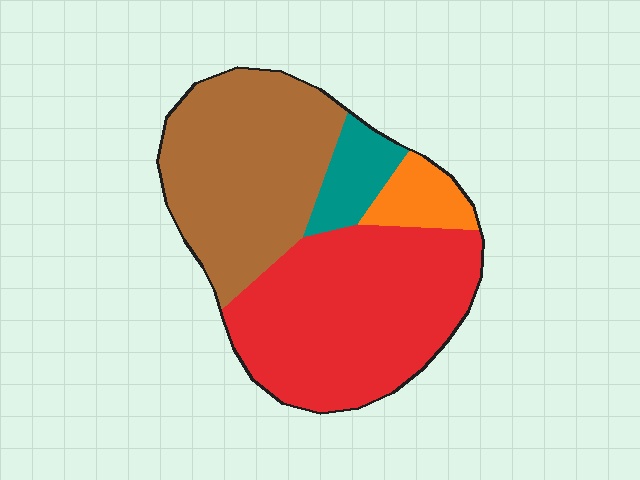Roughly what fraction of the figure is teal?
Teal covers roughly 10% of the figure.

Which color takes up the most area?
Red, at roughly 45%.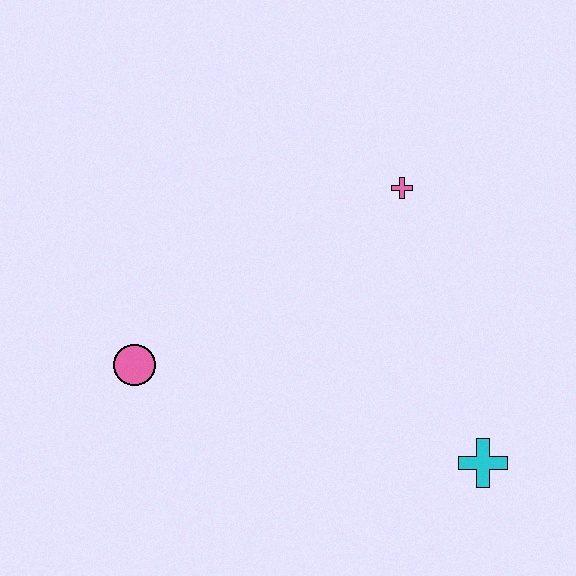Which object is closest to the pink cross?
The cyan cross is closest to the pink cross.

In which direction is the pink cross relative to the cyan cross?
The pink cross is above the cyan cross.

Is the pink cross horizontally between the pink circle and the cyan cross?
Yes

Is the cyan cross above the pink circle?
No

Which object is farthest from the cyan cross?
The pink circle is farthest from the cyan cross.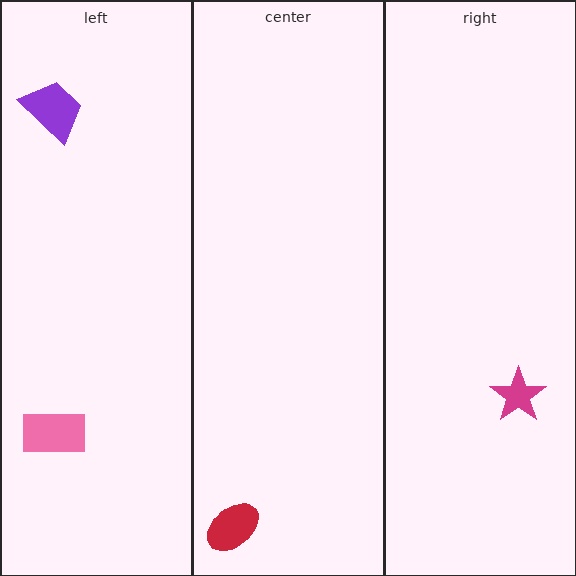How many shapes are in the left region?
2.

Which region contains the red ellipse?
The center region.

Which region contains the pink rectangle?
The left region.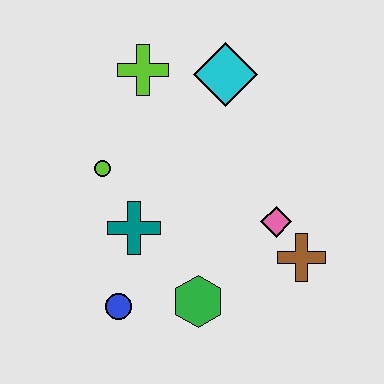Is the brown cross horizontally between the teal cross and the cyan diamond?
No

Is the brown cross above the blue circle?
Yes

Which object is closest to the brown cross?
The pink diamond is closest to the brown cross.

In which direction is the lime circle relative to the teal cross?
The lime circle is above the teal cross.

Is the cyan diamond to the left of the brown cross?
Yes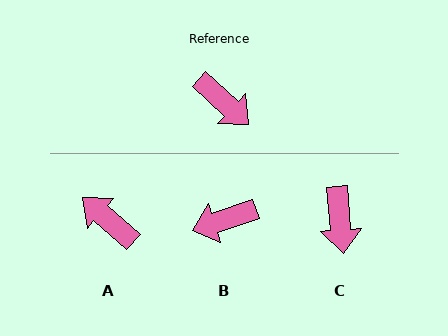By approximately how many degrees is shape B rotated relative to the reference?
Approximately 119 degrees clockwise.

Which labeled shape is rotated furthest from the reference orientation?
A, about 179 degrees away.